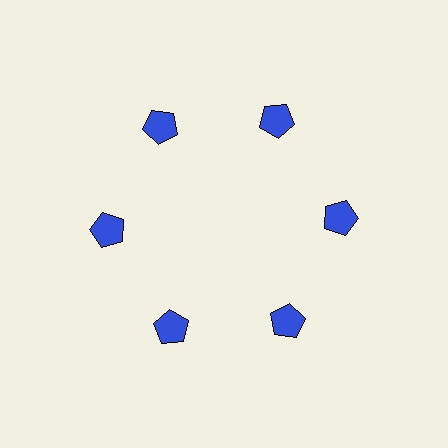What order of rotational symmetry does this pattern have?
This pattern has 6-fold rotational symmetry.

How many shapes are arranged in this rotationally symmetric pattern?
There are 6 shapes, arranged in 6 groups of 1.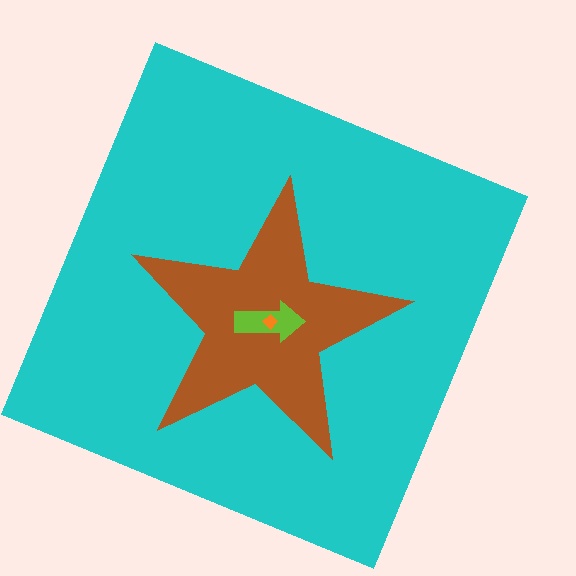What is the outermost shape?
The cyan square.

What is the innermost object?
The orange diamond.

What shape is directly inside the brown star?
The lime arrow.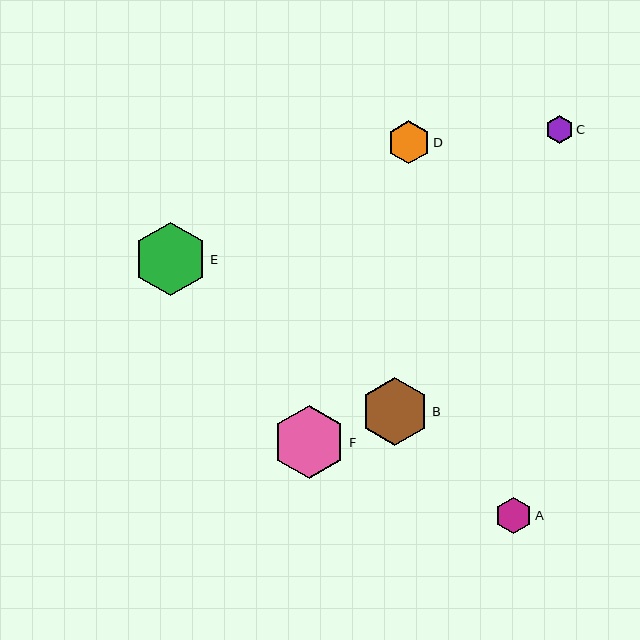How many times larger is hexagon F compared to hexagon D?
Hexagon F is approximately 1.7 times the size of hexagon D.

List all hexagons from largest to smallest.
From largest to smallest: E, F, B, D, A, C.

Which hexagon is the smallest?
Hexagon C is the smallest with a size of approximately 28 pixels.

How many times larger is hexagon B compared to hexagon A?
Hexagon B is approximately 1.8 times the size of hexagon A.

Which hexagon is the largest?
Hexagon E is the largest with a size of approximately 74 pixels.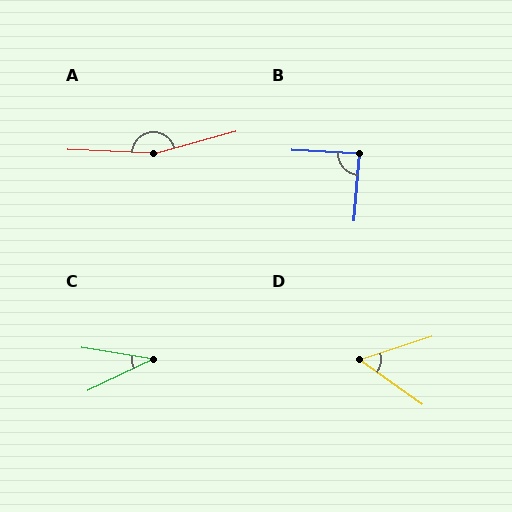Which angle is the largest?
A, at approximately 163 degrees.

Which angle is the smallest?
C, at approximately 35 degrees.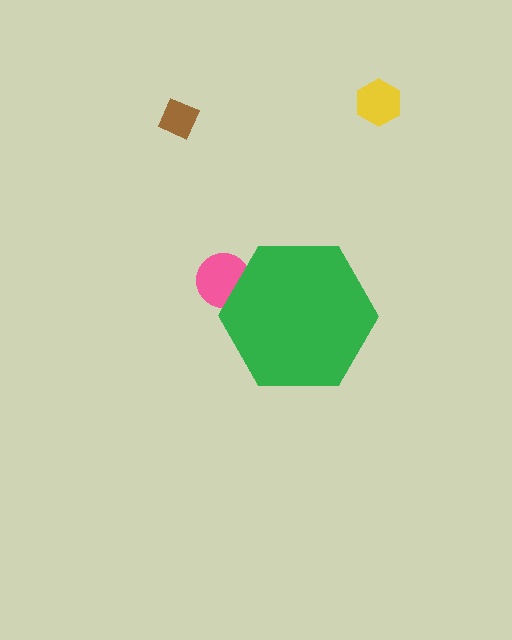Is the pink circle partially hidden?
Yes, the pink circle is partially hidden behind the green hexagon.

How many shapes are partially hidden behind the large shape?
1 shape is partially hidden.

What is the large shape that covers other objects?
A green hexagon.